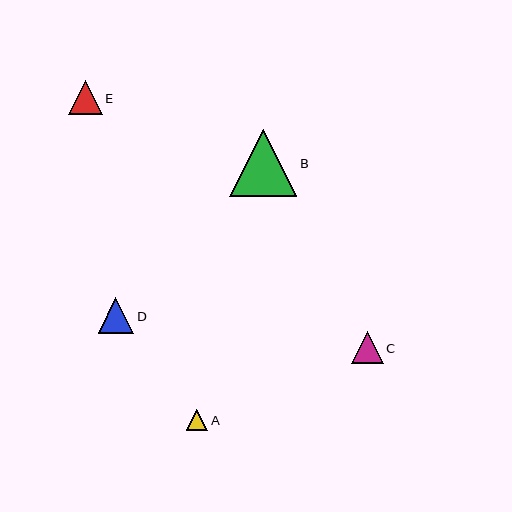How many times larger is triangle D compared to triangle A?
Triangle D is approximately 1.7 times the size of triangle A.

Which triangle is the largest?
Triangle B is the largest with a size of approximately 67 pixels.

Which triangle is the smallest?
Triangle A is the smallest with a size of approximately 21 pixels.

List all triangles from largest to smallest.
From largest to smallest: B, D, E, C, A.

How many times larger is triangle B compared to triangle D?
Triangle B is approximately 1.9 times the size of triangle D.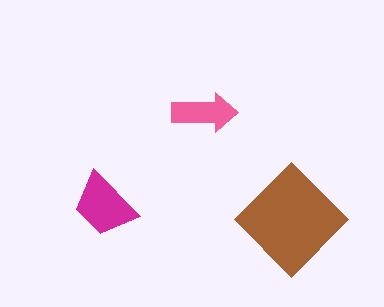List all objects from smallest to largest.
The pink arrow, the magenta trapezoid, the brown diamond.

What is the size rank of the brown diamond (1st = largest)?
1st.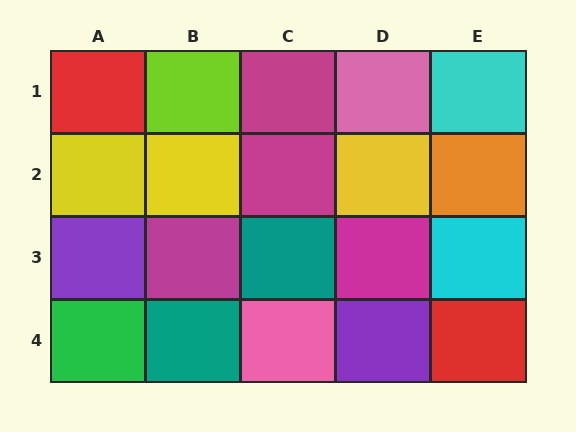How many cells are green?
1 cell is green.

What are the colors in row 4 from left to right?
Green, teal, pink, purple, red.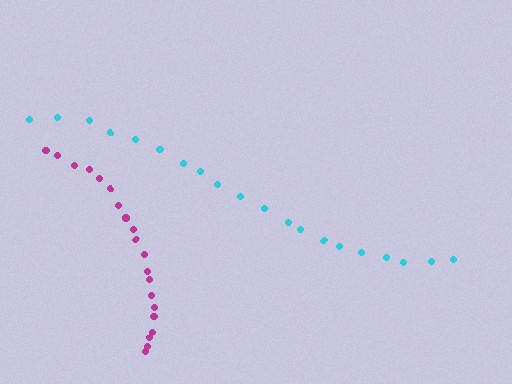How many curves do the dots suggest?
There are 2 distinct paths.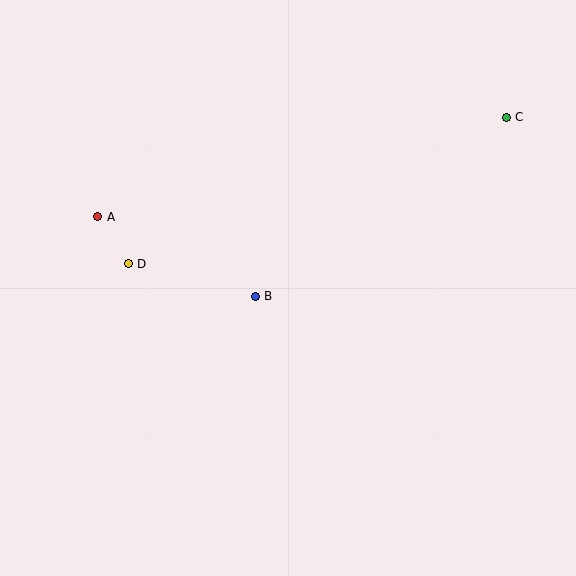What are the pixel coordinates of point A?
Point A is at (98, 217).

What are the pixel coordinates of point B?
Point B is at (255, 296).